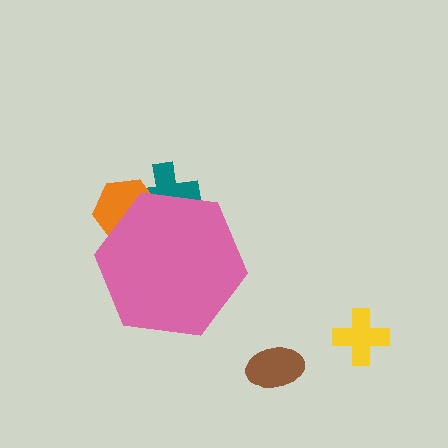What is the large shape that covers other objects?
A pink hexagon.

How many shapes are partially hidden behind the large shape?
3 shapes are partially hidden.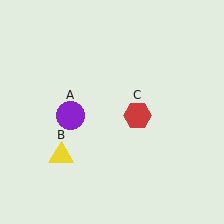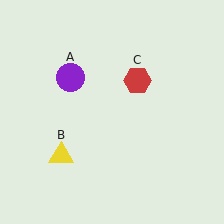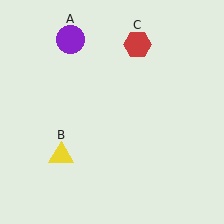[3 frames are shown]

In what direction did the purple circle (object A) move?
The purple circle (object A) moved up.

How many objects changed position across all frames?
2 objects changed position: purple circle (object A), red hexagon (object C).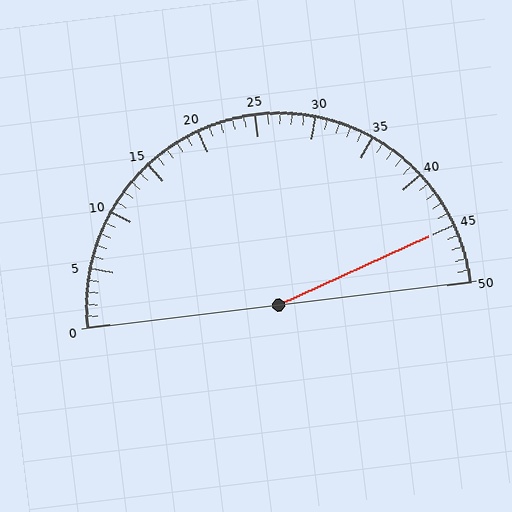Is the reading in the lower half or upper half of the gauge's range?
The reading is in the upper half of the range (0 to 50).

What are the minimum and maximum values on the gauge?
The gauge ranges from 0 to 50.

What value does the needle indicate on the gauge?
The needle indicates approximately 45.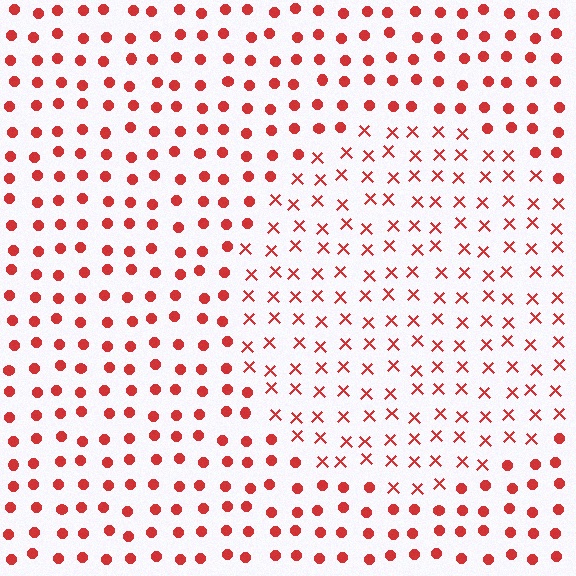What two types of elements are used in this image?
The image uses X marks inside the circle region and circles outside it.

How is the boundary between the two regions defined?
The boundary is defined by a change in element shape: X marks inside vs. circles outside. All elements share the same color and spacing.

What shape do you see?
I see a circle.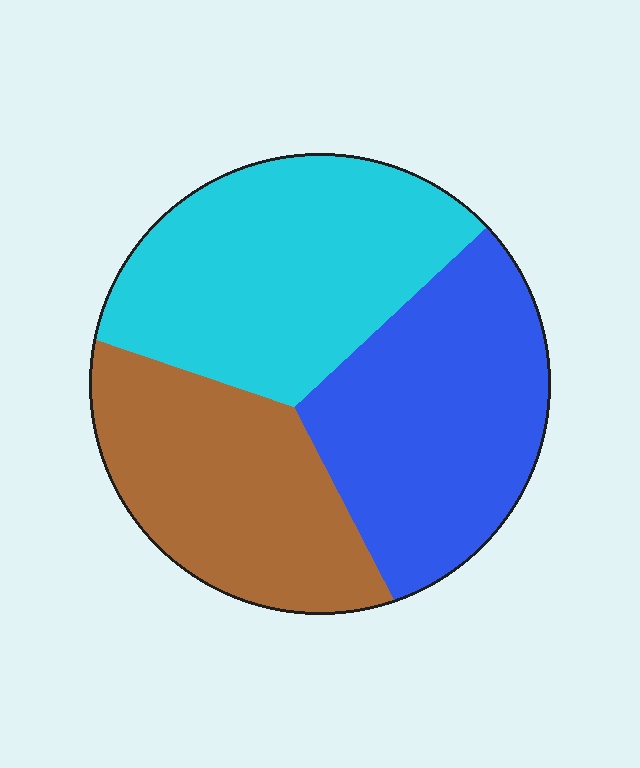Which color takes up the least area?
Brown, at roughly 30%.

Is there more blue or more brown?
Blue.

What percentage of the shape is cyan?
Cyan covers about 35% of the shape.